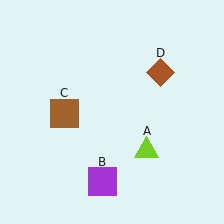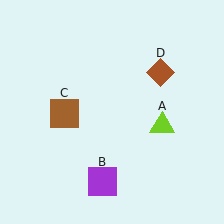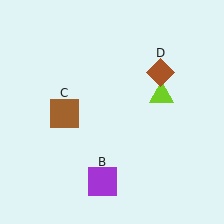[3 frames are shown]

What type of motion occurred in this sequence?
The lime triangle (object A) rotated counterclockwise around the center of the scene.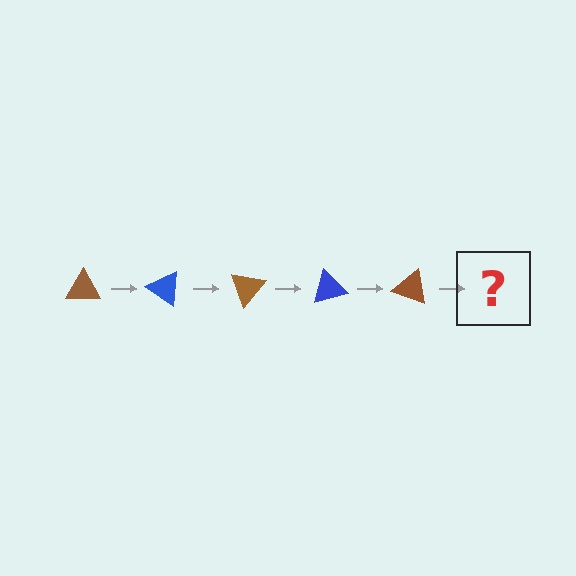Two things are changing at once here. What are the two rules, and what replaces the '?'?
The two rules are that it rotates 35 degrees each step and the color cycles through brown and blue. The '?' should be a blue triangle, rotated 175 degrees from the start.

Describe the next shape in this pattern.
It should be a blue triangle, rotated 175 degrees from the start.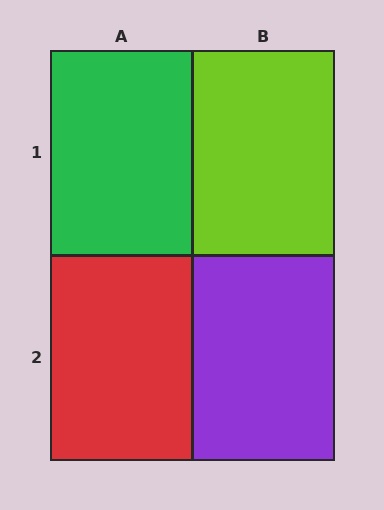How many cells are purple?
1 cell is purple.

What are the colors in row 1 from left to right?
Green, lime.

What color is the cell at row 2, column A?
Red.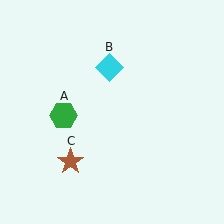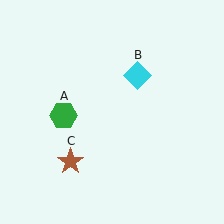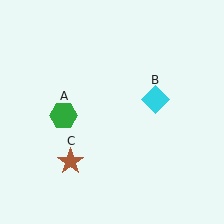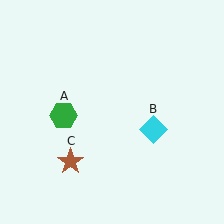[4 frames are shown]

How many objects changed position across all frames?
1 object changed position: cyan diamond (object B).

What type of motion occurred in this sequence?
The cyan diamond (object B) rotated clockwise around the center of the scene.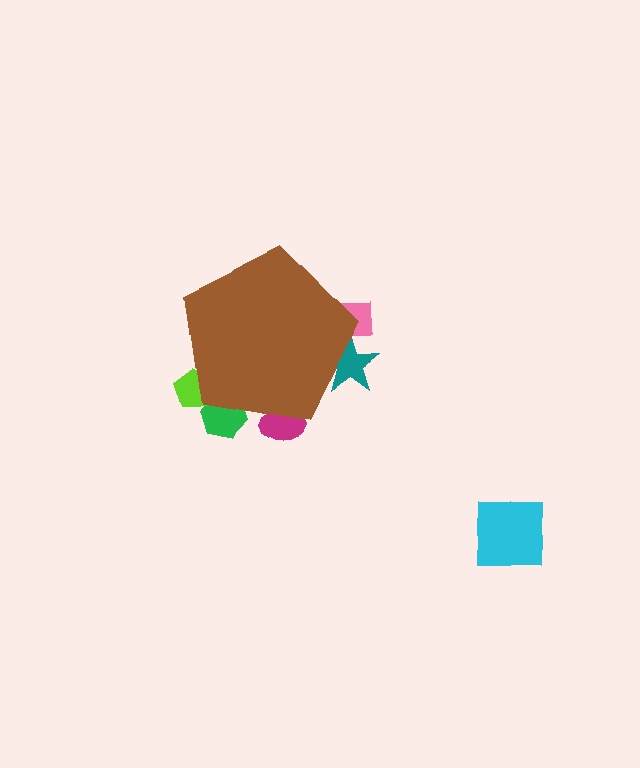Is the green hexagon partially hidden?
Yes, the green hexagon is partially hidden behind the brown pentagon.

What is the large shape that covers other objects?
A brown pentagon.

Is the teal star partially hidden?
Yes, the teal star is partially hidden behind the brown pentagon.